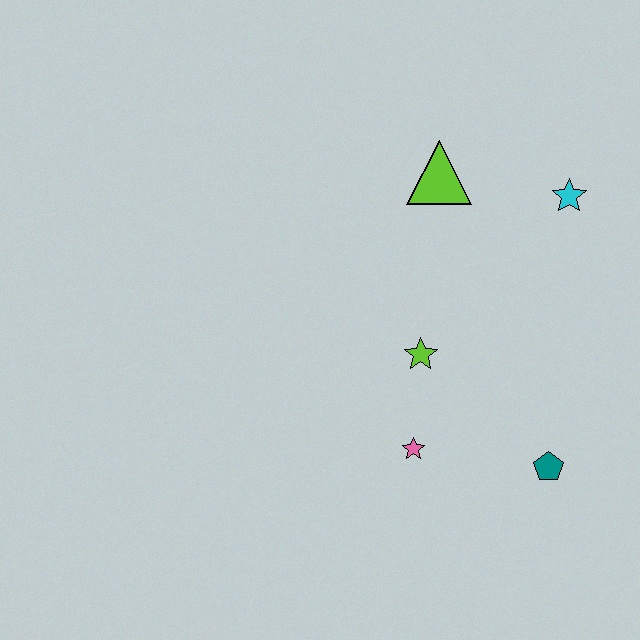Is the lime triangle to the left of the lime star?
No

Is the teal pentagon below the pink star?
Yes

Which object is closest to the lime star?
The pink star is closest to the lime star.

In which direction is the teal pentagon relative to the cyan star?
The teal pentagon is below the cyan star.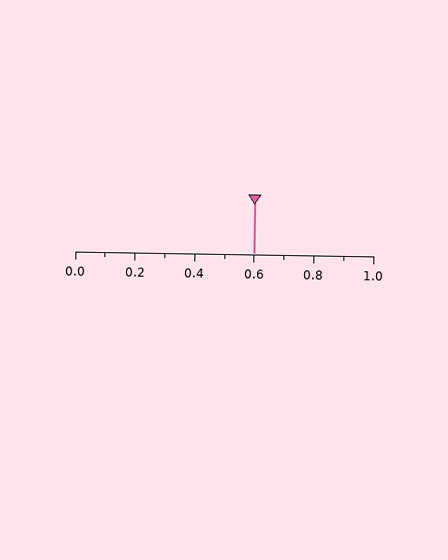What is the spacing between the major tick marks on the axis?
The major ticks are spaced 0.2 apart.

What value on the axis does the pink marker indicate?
The marker indicates approximately 0.6.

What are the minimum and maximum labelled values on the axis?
The axis runs from 0.0 to 1.0.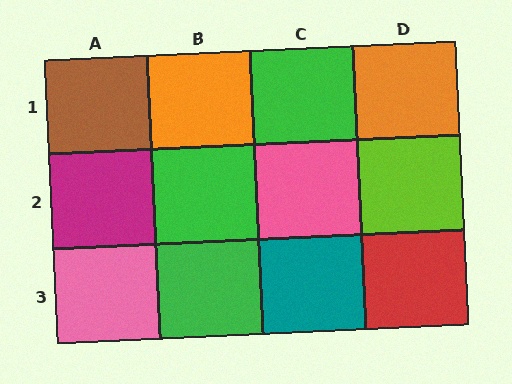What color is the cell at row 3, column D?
Red.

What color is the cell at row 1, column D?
Orange.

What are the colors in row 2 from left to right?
Magenta, green, pink, lime.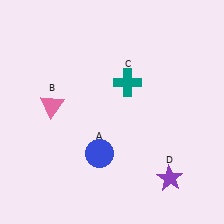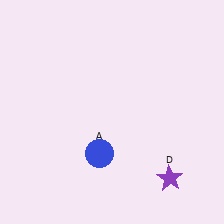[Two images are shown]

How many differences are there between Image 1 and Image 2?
There are 2 differences between the two images.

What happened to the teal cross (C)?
The teal cross (C) was removed in Image 2. It was in the top-right area of Image 1.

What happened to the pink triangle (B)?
The pink triangle (B) was removed in Image 2. It was in the top-left area of Image 1.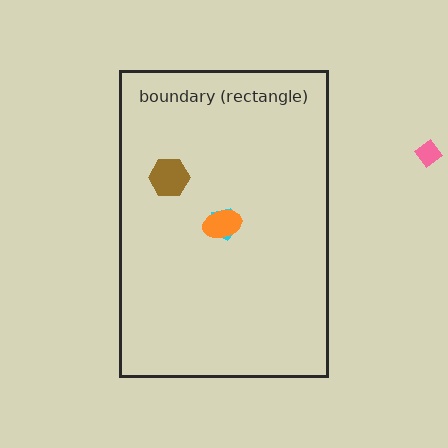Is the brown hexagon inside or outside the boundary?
Inside.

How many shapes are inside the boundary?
3 inside, 1 outside.